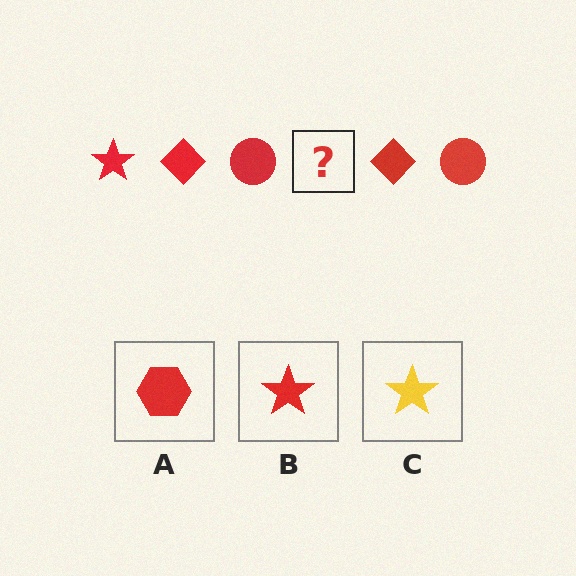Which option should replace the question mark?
Option B.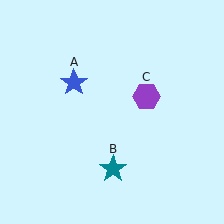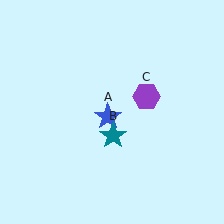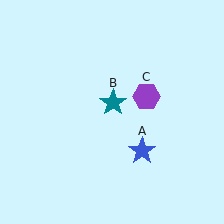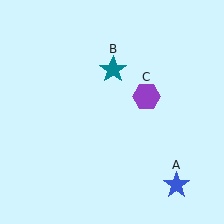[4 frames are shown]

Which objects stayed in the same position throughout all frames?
Purple hexagon (object C) remained stationary.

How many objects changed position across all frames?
2 objects changed position: blue star (object A), teal star (object B).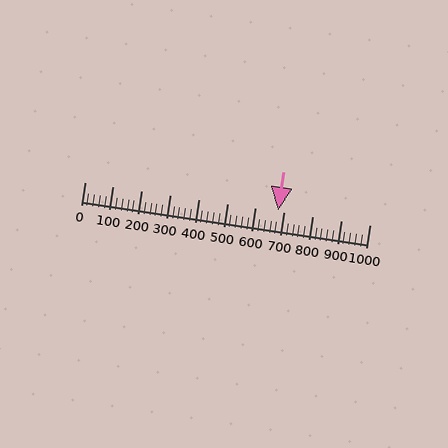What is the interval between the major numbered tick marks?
The major tick marks are spaced 100 units apart.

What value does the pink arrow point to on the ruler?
The pink arrow points to approximately 680.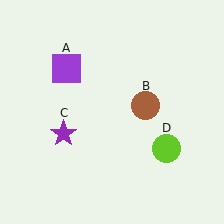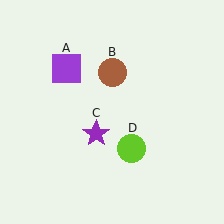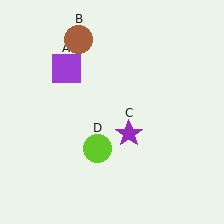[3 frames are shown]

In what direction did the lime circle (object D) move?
The lime circle (object D) moved left.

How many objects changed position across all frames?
3 objects changed position: brown circle (object B), purple star (object C), lime circle (object D).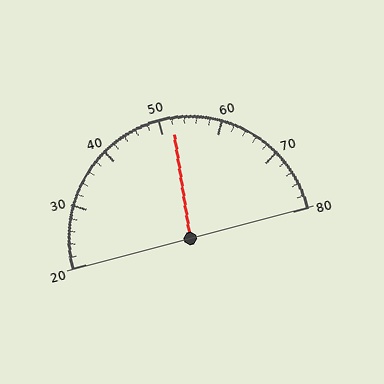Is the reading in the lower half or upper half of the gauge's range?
The reading is in the upper half of the range (20 to 80).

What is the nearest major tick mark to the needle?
The nearest major tick mark is 50.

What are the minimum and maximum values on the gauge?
The gauge ranges from 20 to 80.